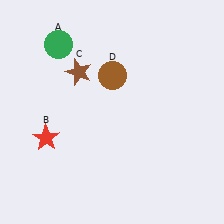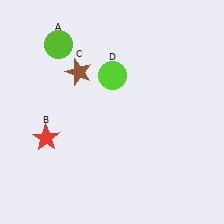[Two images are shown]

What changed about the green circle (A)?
In Image 1, A is green. In Image 2, it changed to lime.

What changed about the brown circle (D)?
In Image 1, D is brown. In Image 2, it changed to lime.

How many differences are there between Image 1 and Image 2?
There are 2 differences between the two images.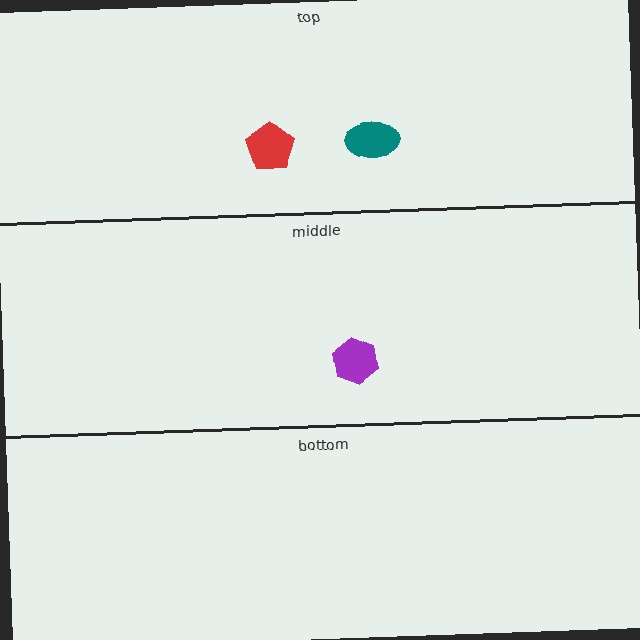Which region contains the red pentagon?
The top region.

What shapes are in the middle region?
The purple hexagon.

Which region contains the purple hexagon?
The middle region.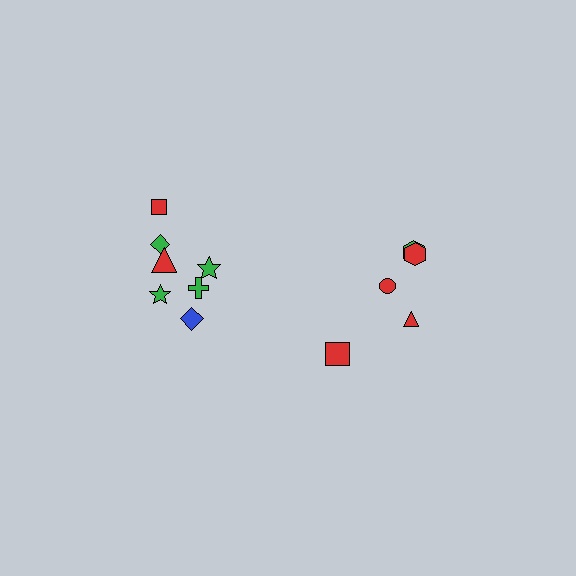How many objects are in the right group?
There are 5 objects.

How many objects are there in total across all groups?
There are 12 objects.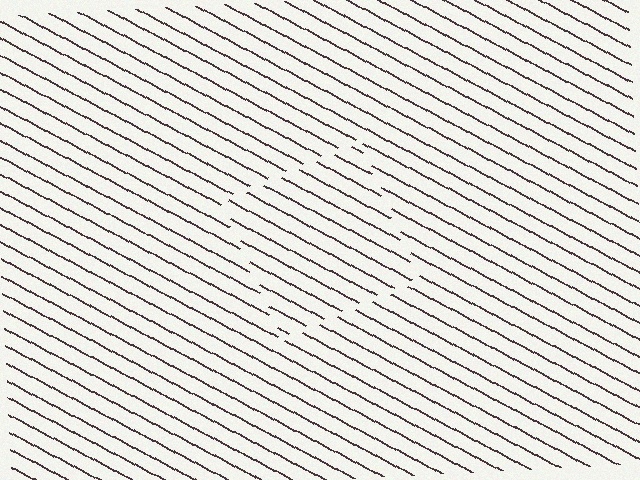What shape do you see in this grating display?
An illusory square. The interior of the shape contains the same grating, shifted by half a period — the contour is defined by the phase discontinuity where line-ends from the inner and outer gratings abut.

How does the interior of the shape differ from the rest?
The interior of the shape contains the same grating, shifted by half a period — the contour is defined by the phase discontinuity where line-ends from the inner and outer gratings abut.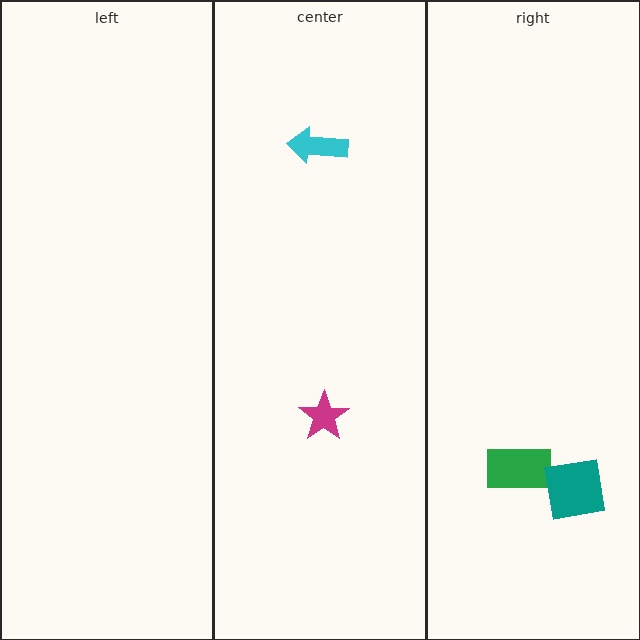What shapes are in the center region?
The cyan arrow, the magenta star.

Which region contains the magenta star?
The center region.